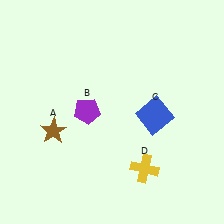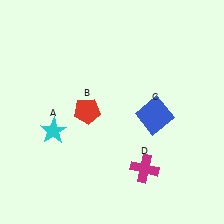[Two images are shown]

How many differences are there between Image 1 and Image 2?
There are 3 differences between the two images.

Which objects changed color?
A changed from brown to cyan. B changed from purple to red. D changed from yellow to magenta.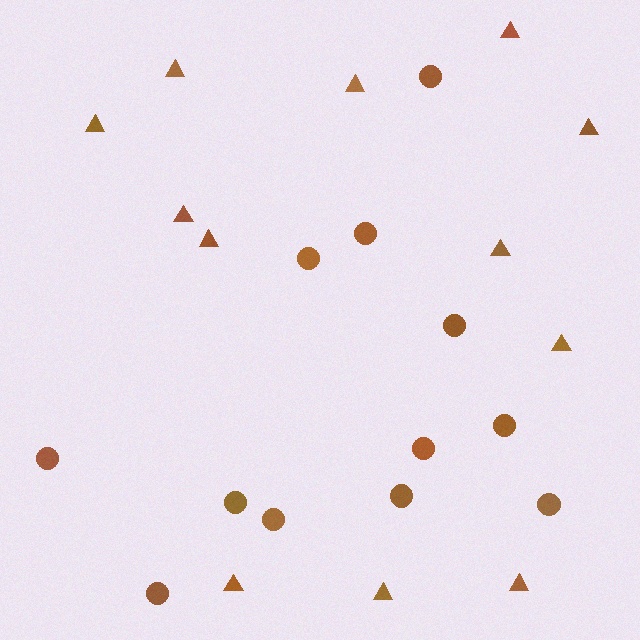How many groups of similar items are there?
There are 2 groups: one group of triangles (12) and one group of circles (12).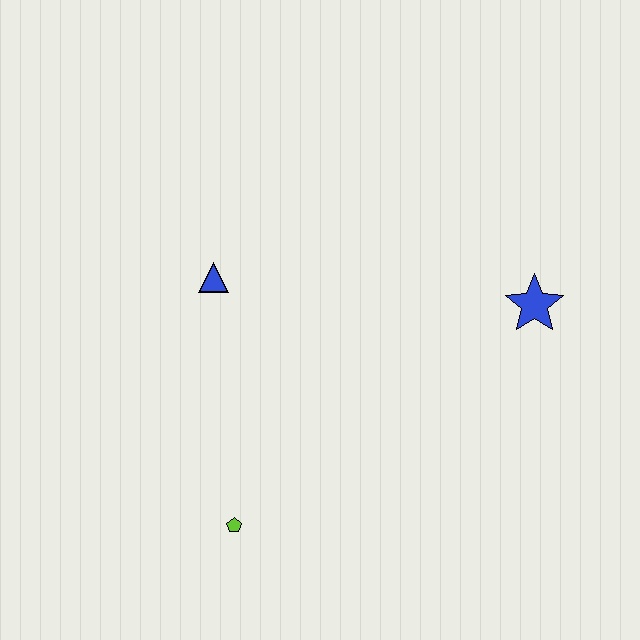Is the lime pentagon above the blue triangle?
No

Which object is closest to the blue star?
The blue triangle is closest to the blue star.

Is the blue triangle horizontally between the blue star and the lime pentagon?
No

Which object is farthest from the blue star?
The lime pentagon is farthest from the blue star.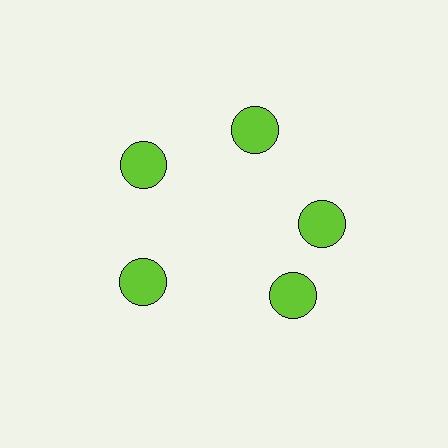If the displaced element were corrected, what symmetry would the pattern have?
It would have 5-fold rotational symmetry — the pattern would map onto itself every 72 degrees.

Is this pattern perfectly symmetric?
No. The 5 lime circles are arranged in a ring, but one element near the 5 o'clock position is rotated out of alignment along the ring, breaking the 5-fold rotational symmetry.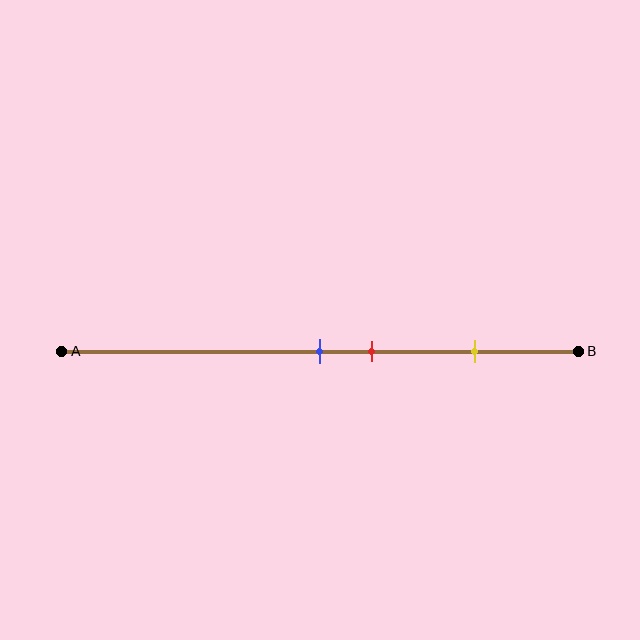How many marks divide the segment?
There are 3 marks dividing the segment.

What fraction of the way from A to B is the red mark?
The red mark is approximately 60% (0.6) of the way from A to B.